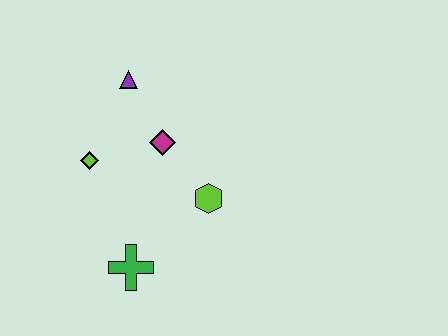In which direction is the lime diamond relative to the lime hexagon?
The lime diamond is to the left of the lime hexagon.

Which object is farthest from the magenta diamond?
The green cross is farthest from the magenta diamond.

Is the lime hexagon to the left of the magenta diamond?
No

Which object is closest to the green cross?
The lime hexagon is closest to the green cross.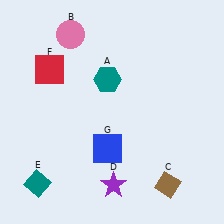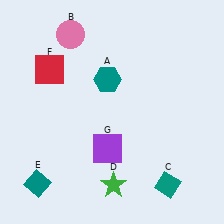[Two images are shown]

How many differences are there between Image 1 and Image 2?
There are 3 differences between the two images.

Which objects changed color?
C changed from brown to teal. D changed from purple to green. G changed from blue to purple.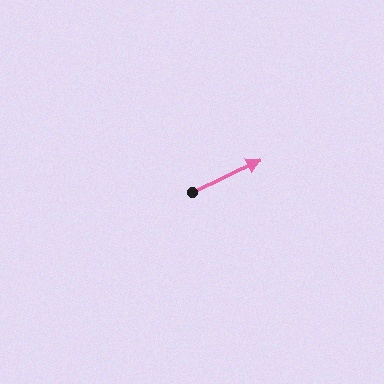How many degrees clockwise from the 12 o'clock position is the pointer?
Approximately 64 degrees.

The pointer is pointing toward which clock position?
Roughly 2 o'clock.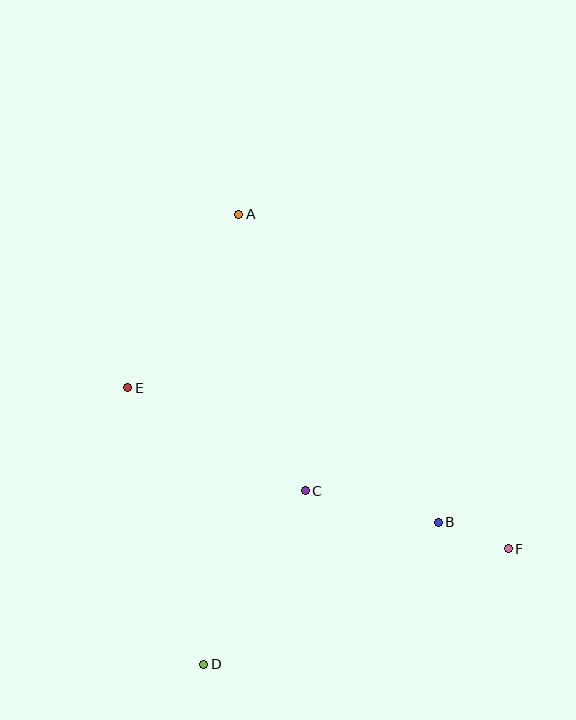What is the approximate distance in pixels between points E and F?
The distance between E and F is approximately 413 pixels.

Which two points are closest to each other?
Points B and F are closest to each other.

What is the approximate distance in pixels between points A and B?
The distance between A and B is approximately 367 pixels.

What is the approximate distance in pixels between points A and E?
The distance between A and E is approximately 206 pixels.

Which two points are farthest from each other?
Points A and D are farthest from each other.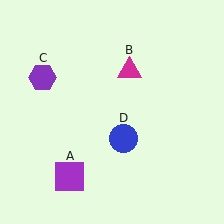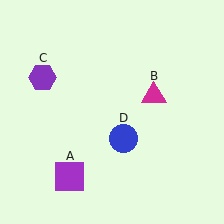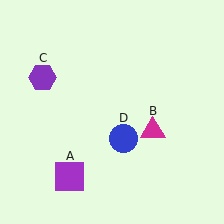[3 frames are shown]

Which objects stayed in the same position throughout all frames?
Purple square (object A) and purple hexagon (object C) and blue circle (object D) remained stationary.